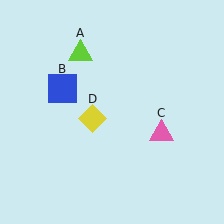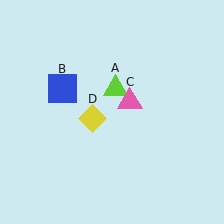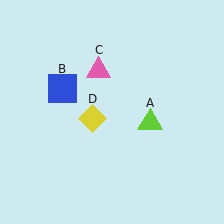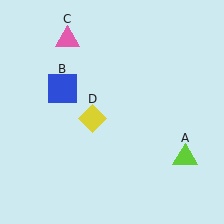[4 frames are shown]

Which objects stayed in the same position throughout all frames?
Blue square (object B) and yellow diamond (object D) remained stationary.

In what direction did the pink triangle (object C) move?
The pink triangle (object C) moved up and to the left.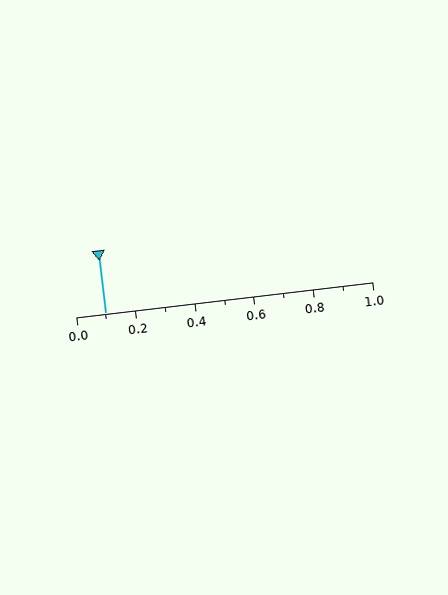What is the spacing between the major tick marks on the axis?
The major ticks are spaced 0.2 apart.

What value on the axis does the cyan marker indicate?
The marker indicates approximately 0.1.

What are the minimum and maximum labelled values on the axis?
The axis runs from 0.0 to 1.0.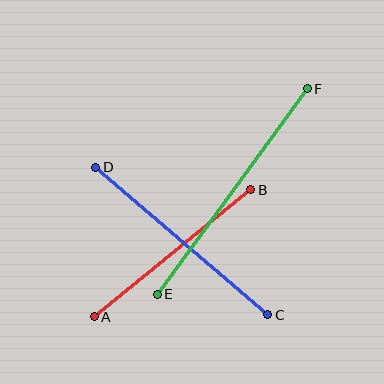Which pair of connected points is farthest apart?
Points E and F are farthest apart.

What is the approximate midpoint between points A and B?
The midpoint is at approximately (172, 253) pixels.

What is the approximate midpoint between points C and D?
The midpoint is at approximately (182, 241) pixels.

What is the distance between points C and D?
The distance is approximately 226 pixels.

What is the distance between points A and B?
The distance is approximately 202 pixels.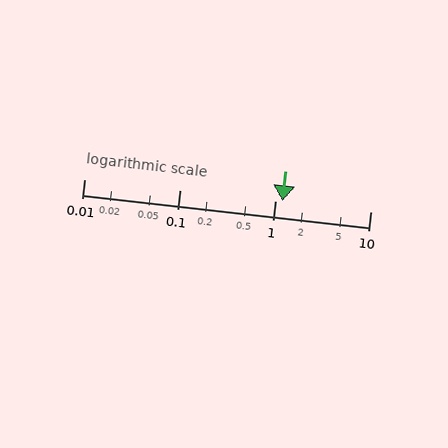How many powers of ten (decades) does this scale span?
The scale spans 3 decades, from 0.01 to 10.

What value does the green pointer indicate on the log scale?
The pointer indicates approximately 1.2.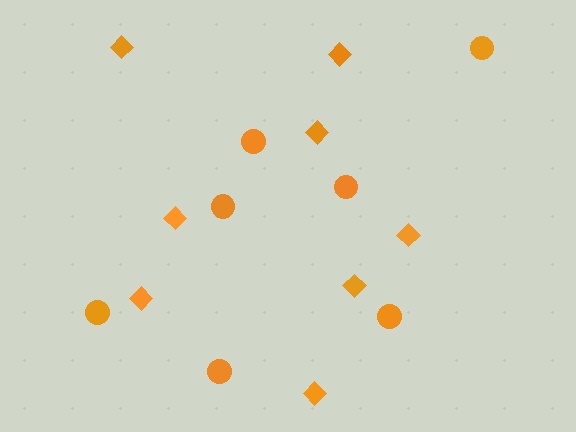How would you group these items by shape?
There are 2 groups: one group of diamonds (8) and one group of circles (7).